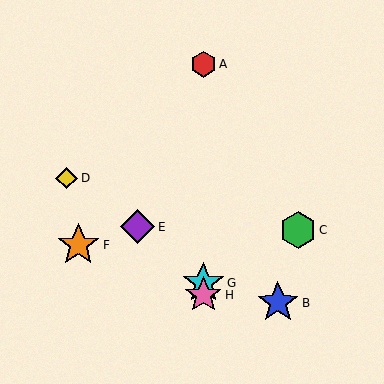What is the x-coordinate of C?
Object C is at x≈298.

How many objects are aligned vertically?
3 objects (A, G, H) are aligned vertically.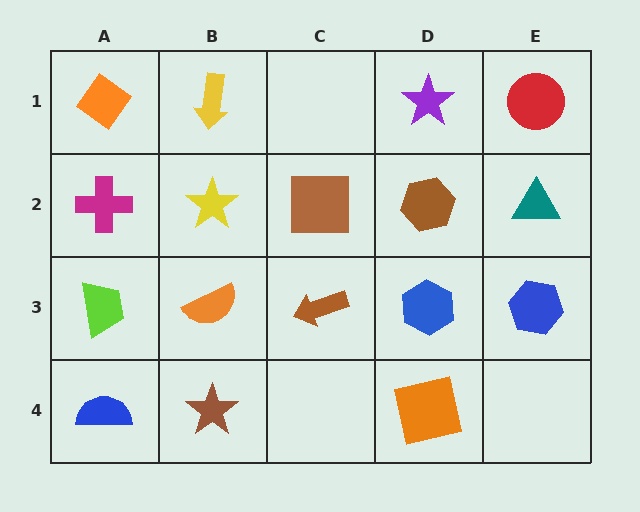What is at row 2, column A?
A magenta cross.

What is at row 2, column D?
A brown hexagon.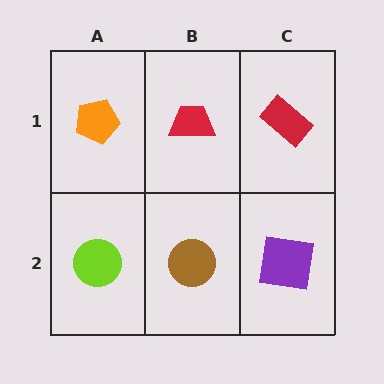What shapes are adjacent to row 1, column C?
A purple square (row 2, column C), a red trapezoid (row 1, column B).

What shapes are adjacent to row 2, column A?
An orange pentagon (row 1, column A), a brown circle (row 2, column B).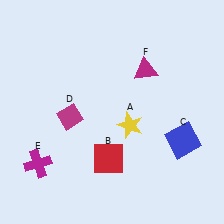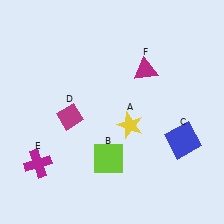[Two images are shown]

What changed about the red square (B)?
In Image 1, B is red. In Image 2, it changed to lime.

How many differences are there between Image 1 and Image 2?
There is 1 difference between the two images.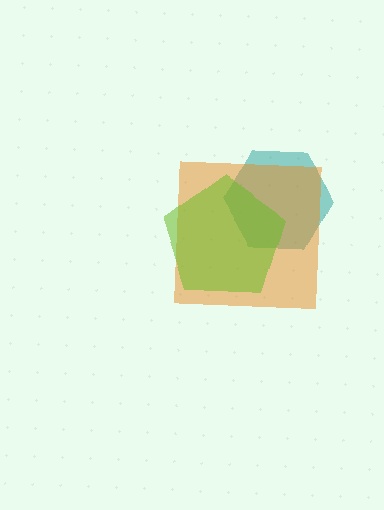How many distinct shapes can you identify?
There are 3 distinct shapes: a teal hexagon, an orange square, a lime pentagon.